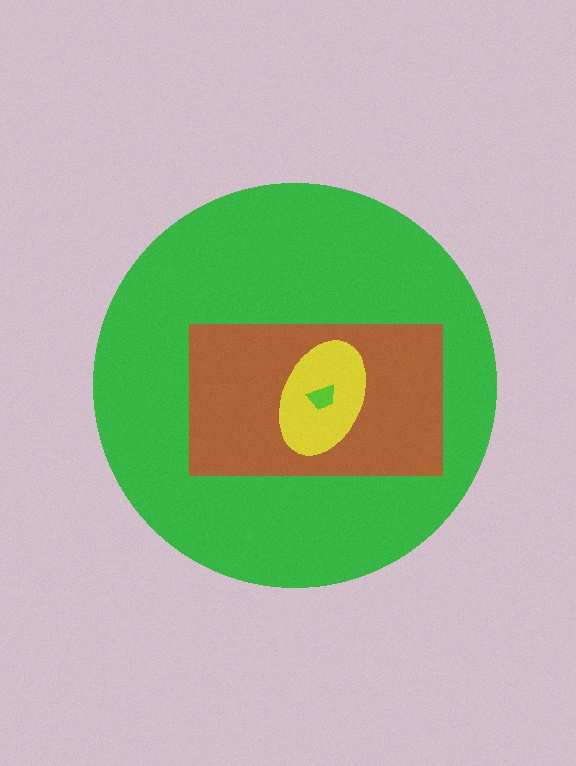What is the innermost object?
The lime trapezoid.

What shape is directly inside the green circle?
The brown rectangle.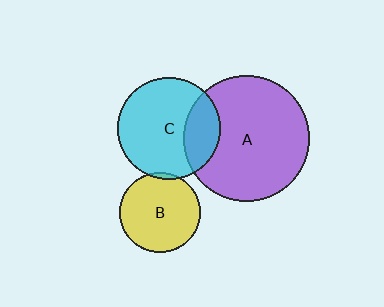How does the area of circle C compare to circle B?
Approximately 1.6 times.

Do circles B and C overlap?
Yes.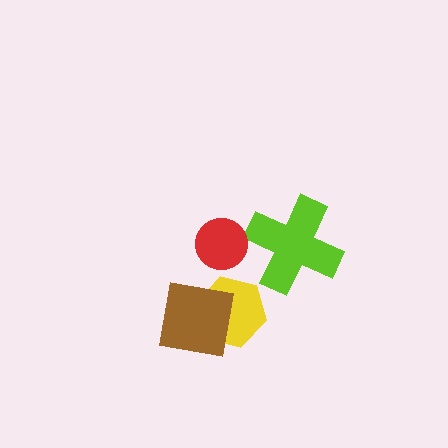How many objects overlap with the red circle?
0 objects overlap with the red circle.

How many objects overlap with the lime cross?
0 objects overlap with the lime cross.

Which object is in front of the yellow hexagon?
The brown square is in front of the yellow hexagon.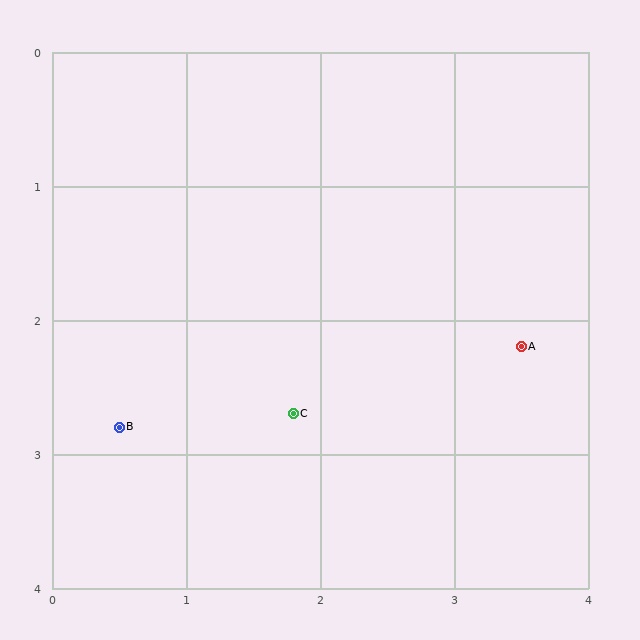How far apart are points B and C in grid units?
Points B and C are about 1.3 grid units apart.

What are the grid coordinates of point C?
Point C is at approximately (1.8, 2.7).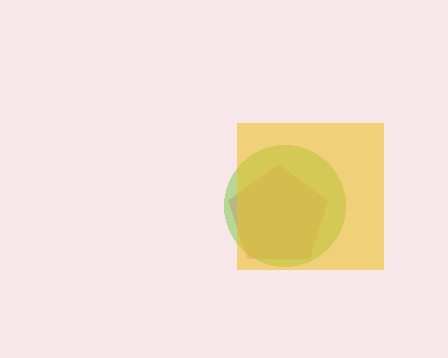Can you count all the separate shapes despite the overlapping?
Yes, there are 3 separate shapes.